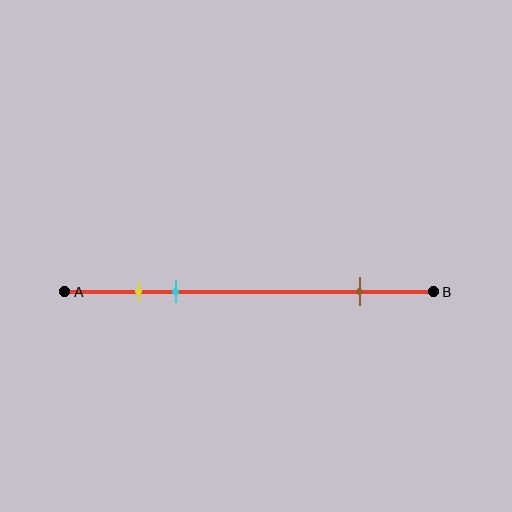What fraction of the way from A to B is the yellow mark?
The yellow mark is approximately 20% (0.2) of the way from A to B.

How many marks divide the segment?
There are 3 marks dividing the segment.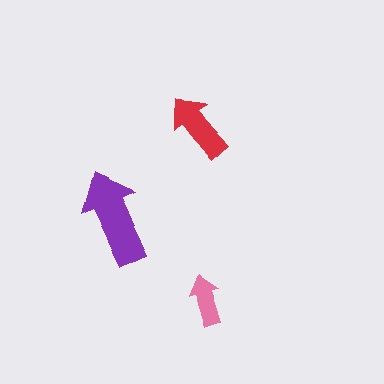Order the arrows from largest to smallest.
the purple one, the red one, the pink one.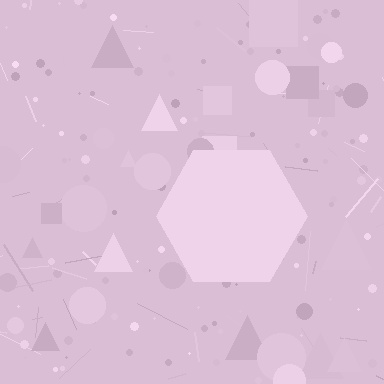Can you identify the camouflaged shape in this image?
The camouflaged shape is a hexagon.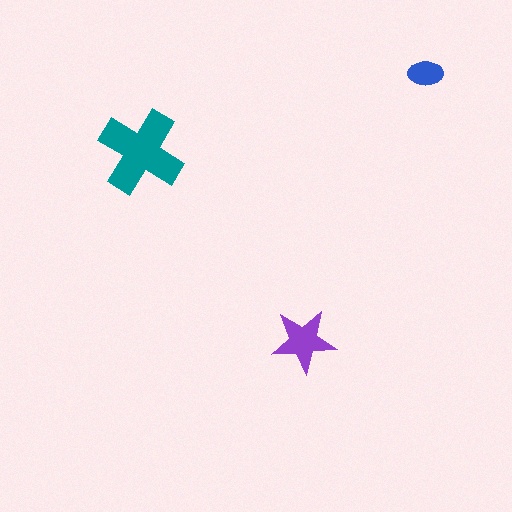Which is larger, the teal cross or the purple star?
The teal cross.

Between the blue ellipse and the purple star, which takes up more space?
The purple star.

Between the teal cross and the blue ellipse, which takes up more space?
The teal cross.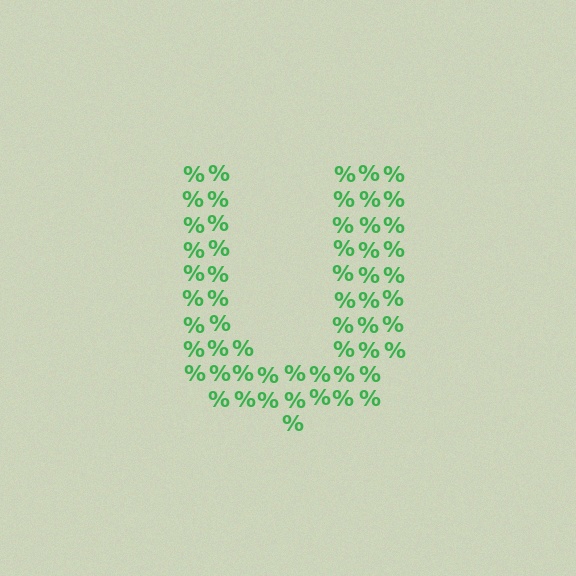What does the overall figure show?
The overall figure shows the letter U.